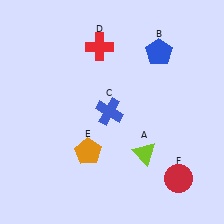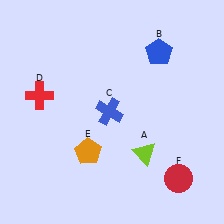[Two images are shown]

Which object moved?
The red cross (D) moved left.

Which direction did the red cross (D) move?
The red cross (D) moved left.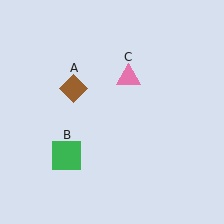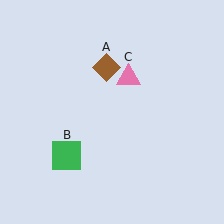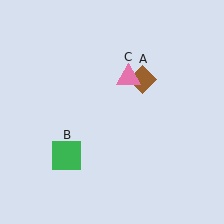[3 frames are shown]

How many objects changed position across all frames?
1 object changed position: brown diamond (object A).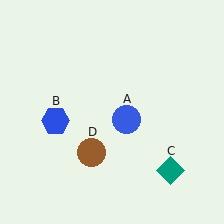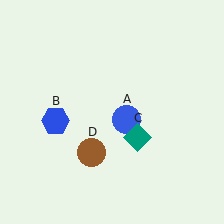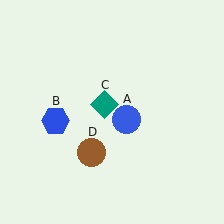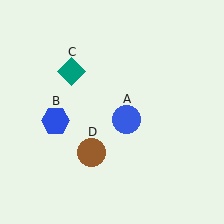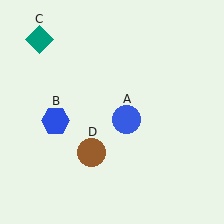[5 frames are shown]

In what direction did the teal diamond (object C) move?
The teal diamond (object C) moved up and to the left.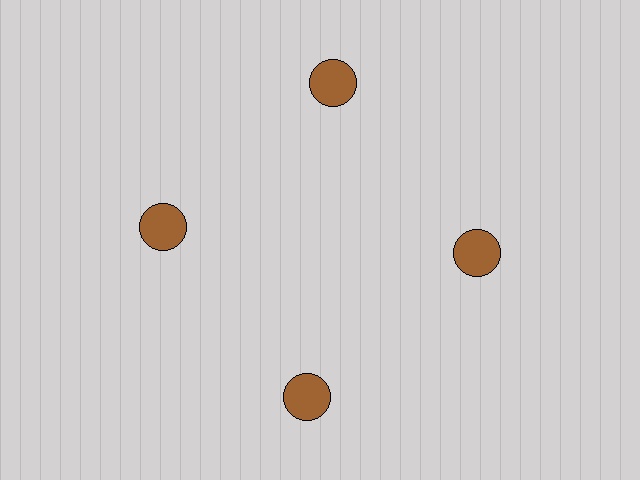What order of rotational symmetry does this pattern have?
This pattern has 4-fold rotational symmetry.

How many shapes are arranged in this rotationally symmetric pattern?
There are 4 shapes, arranged in 4 groups of 1.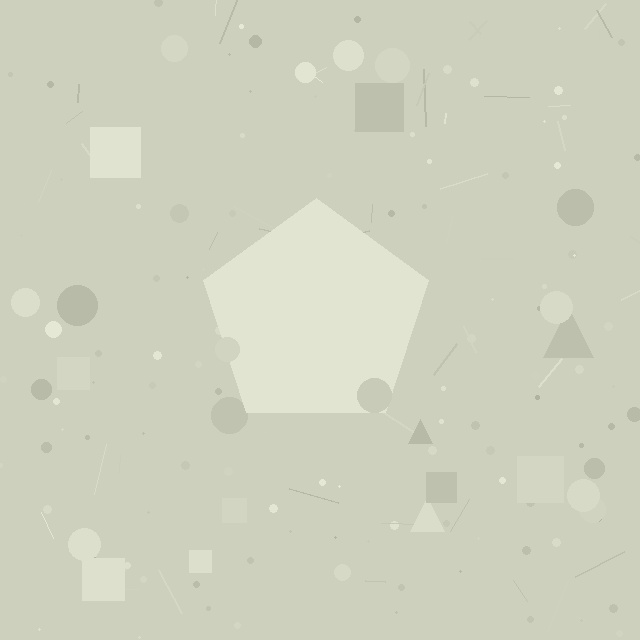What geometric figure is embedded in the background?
A pentagon is embedded in the background.